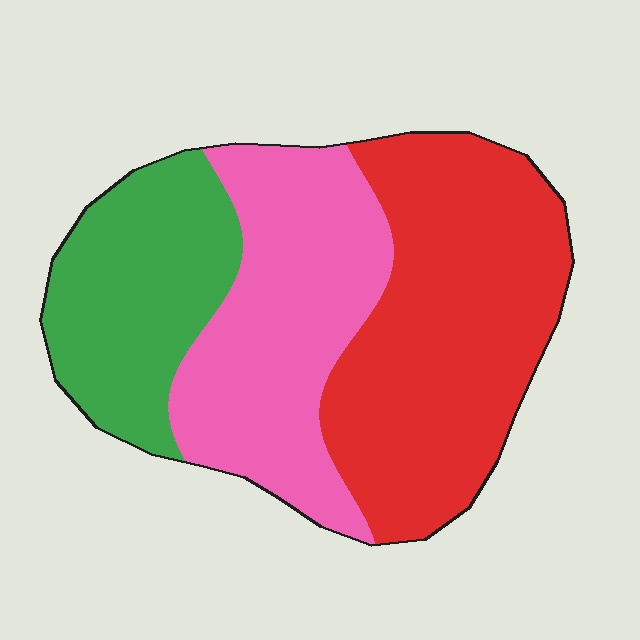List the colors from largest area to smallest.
From largest to smallest: red, pink, green.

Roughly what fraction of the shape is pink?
Pink takes up between a quarter and a half of the shape.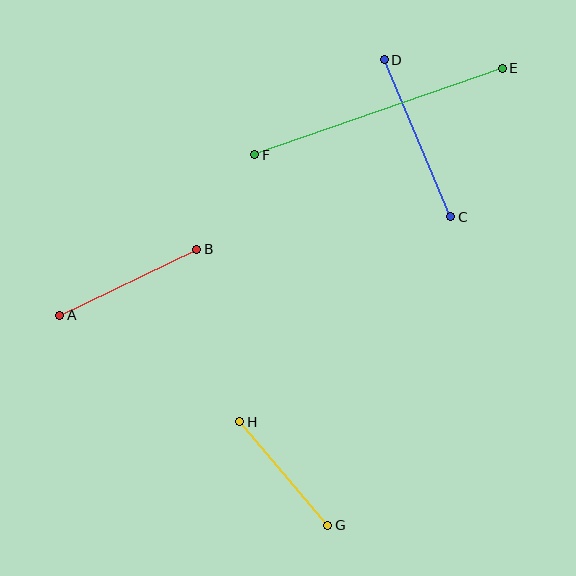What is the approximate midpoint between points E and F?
The midpoint is at approximately (379, 112) pixels.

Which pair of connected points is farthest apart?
Points E and F are farthest apart.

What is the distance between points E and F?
The distance is approximately 262 pixels.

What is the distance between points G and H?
The distance is approximately 136 pixels.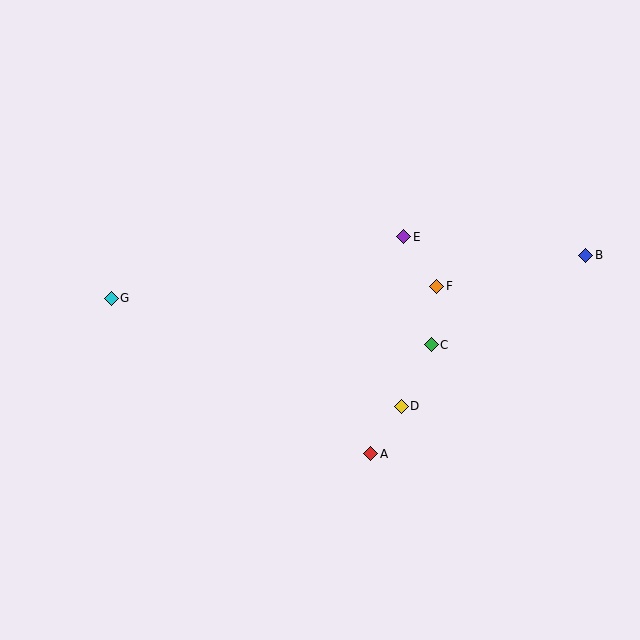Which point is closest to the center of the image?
Point C at (431, 345) is closest to the center.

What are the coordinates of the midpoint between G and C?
The midpoint between G and C is at (271, 322).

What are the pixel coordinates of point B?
Point B is at (586, 255).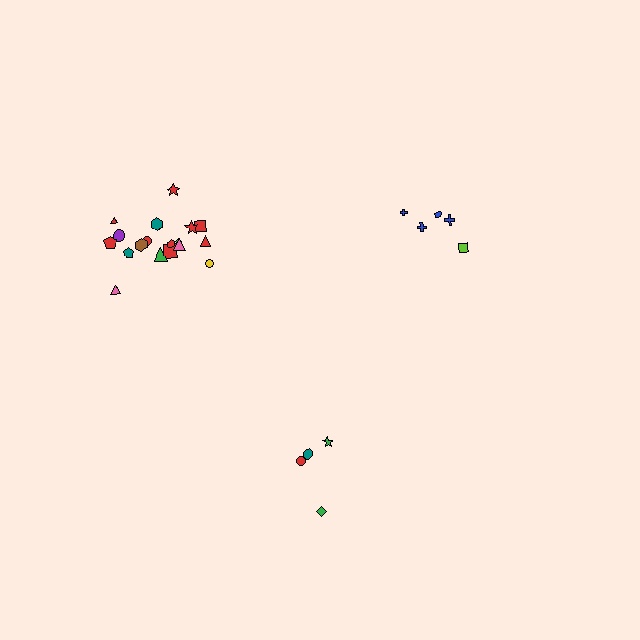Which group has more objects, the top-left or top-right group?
The top-left group.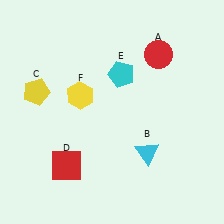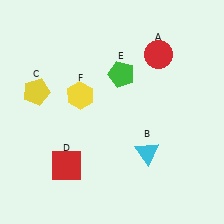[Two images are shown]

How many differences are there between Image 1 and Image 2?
There is 1 difference between the two images.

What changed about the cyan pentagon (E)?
In Image 1, E is cyan. In Image 2, it changed to green.